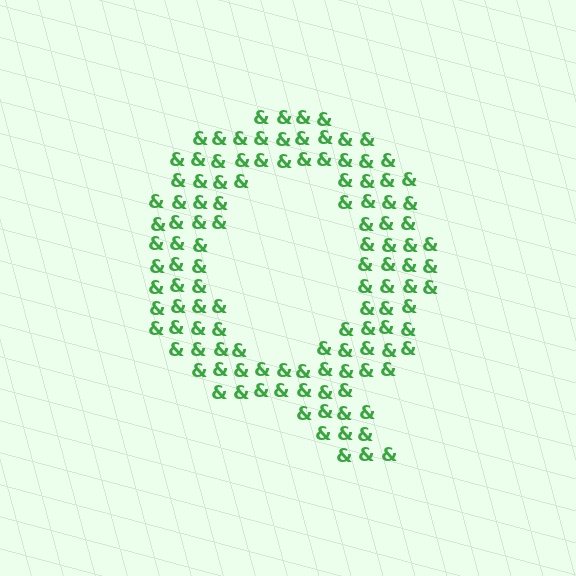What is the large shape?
The large shape is the letter Q.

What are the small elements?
The small elements are ampersands.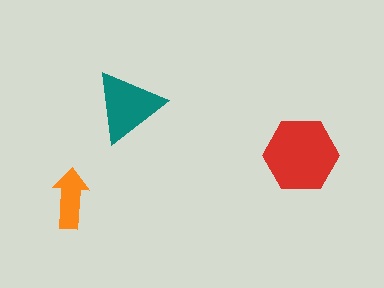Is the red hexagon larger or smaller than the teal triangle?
Larger.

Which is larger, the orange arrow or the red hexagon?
The red hexagon.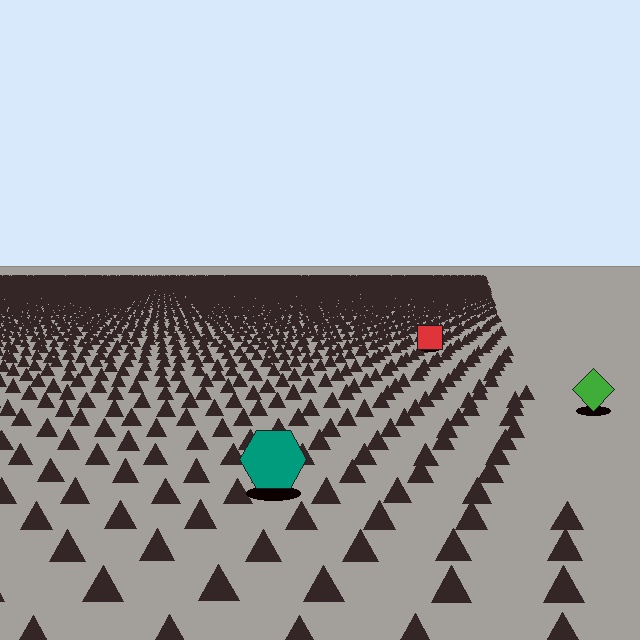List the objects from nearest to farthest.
From nearest to farthest: the teal hexagon, the green diamond, the red square.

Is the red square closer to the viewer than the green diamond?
No. The green diamond is closer — you can tell from the texture gradient: the ground texture is coarser near it.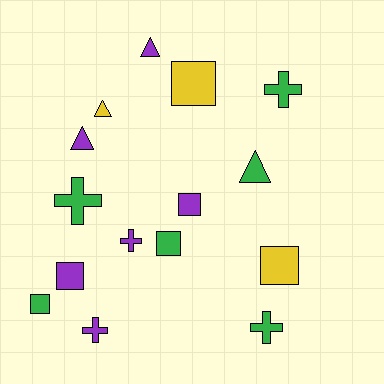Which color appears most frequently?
Purple, with 6 objects.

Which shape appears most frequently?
Square, with 6 objects.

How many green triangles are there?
There is 1 green triangle.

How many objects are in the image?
There are 15 objects.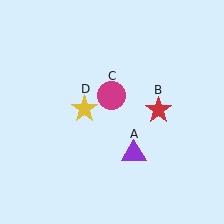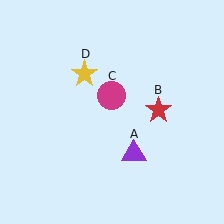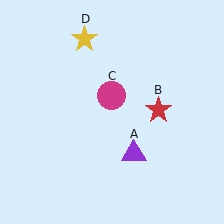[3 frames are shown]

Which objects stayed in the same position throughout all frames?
Purple triangle (object A) and red star (object B) and magenta circle (object C) remained stationary.